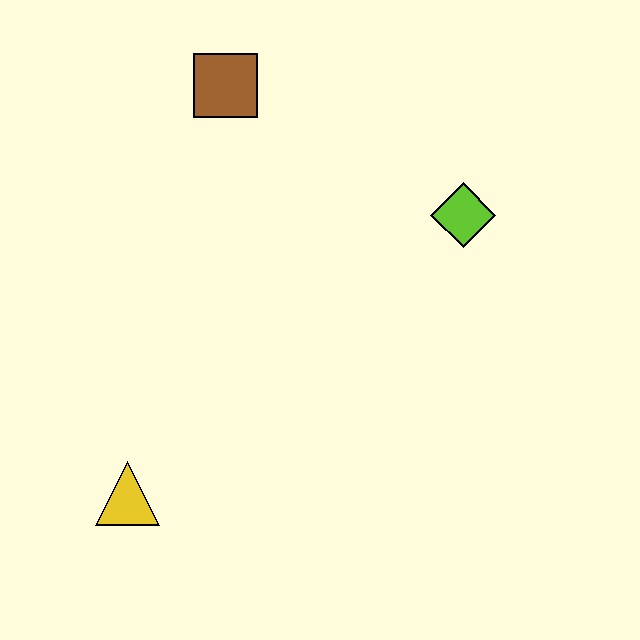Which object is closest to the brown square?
The lime diamond is closest to the brown square.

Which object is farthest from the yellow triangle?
The lime diamond is farthest from the yellow triangle.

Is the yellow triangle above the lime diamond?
No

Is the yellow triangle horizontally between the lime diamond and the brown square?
No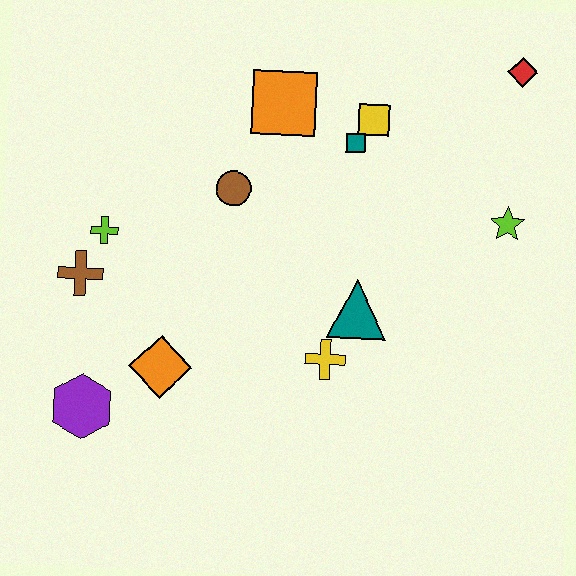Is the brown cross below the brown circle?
Yes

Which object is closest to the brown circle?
The orange square is closest to the brown circle.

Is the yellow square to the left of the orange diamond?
No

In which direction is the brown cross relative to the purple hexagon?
The brown cross is above the purple hexagon.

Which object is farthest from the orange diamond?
The red diamond is farthest from the orange diamond.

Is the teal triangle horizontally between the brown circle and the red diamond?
Yes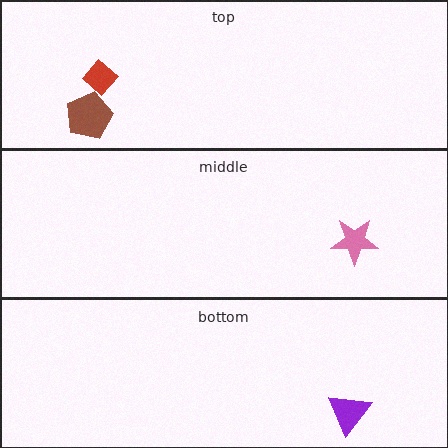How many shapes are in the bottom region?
1.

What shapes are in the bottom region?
The purple triangle.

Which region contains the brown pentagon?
The top region.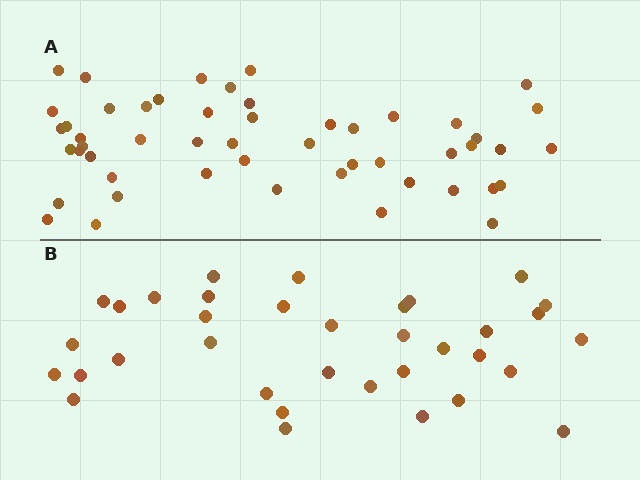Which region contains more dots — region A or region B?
Region A (the top region) has more dots.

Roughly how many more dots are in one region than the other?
Region A has approximately 15 more dots than region B.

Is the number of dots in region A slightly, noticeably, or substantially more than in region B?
Region A has substantially more. The ratio is roughly 1.5 to 1.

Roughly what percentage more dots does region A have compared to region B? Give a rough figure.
About 45% more.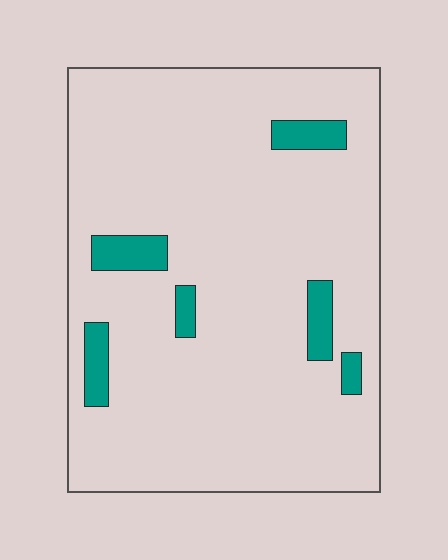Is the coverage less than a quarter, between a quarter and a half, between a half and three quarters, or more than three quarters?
Less than a quarter.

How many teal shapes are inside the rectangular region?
6.